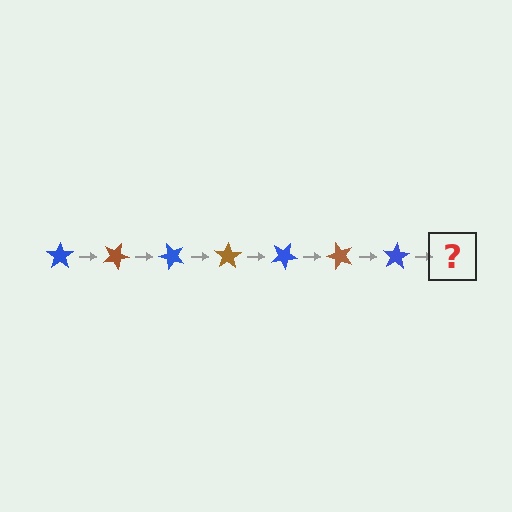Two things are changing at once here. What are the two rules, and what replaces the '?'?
The two rules are that it rotates 25 degrees each step and the color cycles through blue and brown. The '?' should be a brown star, rotated 175 degrees from the start.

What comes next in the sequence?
The next element should be a brown star, rotated 175 degrees from the start.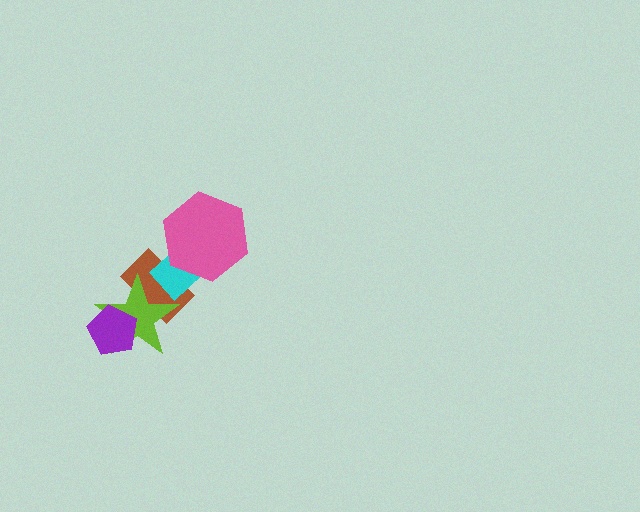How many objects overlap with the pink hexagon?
2 objects overlap with the pink hexagon.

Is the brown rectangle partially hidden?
Yes, it is partially covered by another shape.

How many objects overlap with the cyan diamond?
3 objects overlap with the cyan diamond.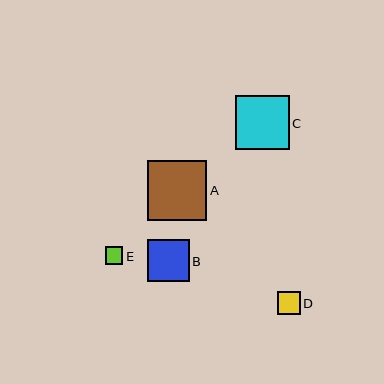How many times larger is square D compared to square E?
Square D is approximately 1.3 times the size of square E.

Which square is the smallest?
Square E is the smallest with a size of approximately 17 pixels.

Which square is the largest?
Square A is the largest with a size of approximately 60 pixels.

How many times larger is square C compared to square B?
Square C is approximately 1.3 times the size of square B.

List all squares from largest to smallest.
From largest to smallest: A, C, B, D, E.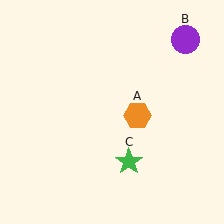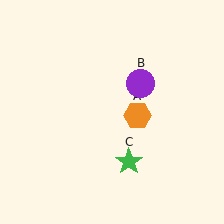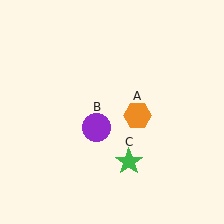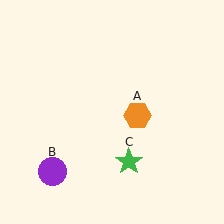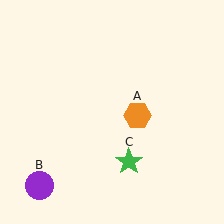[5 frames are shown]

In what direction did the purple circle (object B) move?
The purple circle (object B) moved down and to the left.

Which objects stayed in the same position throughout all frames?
Orange hexagon (object A) and green star (object C) remained stationary.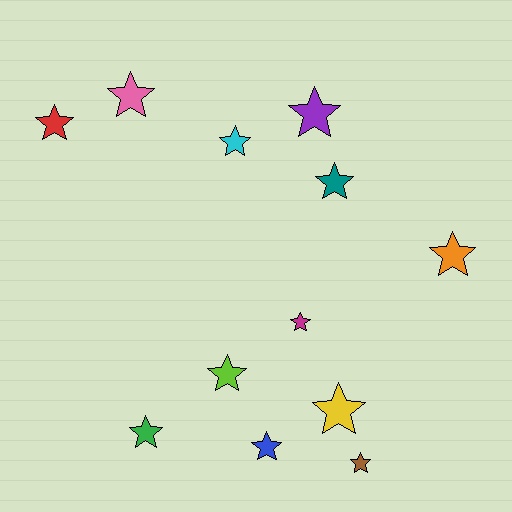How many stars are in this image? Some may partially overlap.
There are 12 stars.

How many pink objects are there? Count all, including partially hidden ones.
There is 1 pink object.